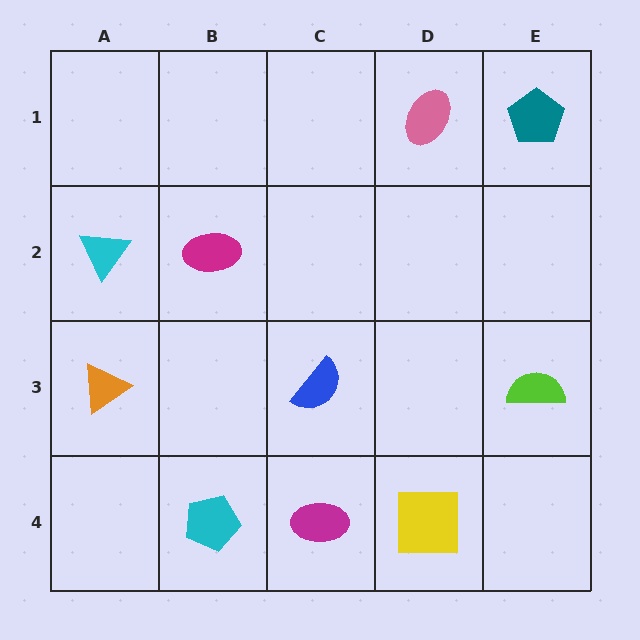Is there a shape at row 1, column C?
No, that cell is empty.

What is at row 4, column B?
A cyan pentagon.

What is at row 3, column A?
An orange triangle.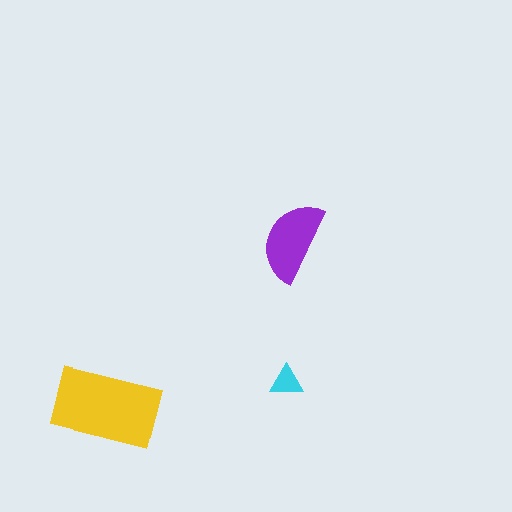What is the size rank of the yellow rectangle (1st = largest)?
1st.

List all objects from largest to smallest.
The yellow rectangle, the purple semicircle, the cyan triangle.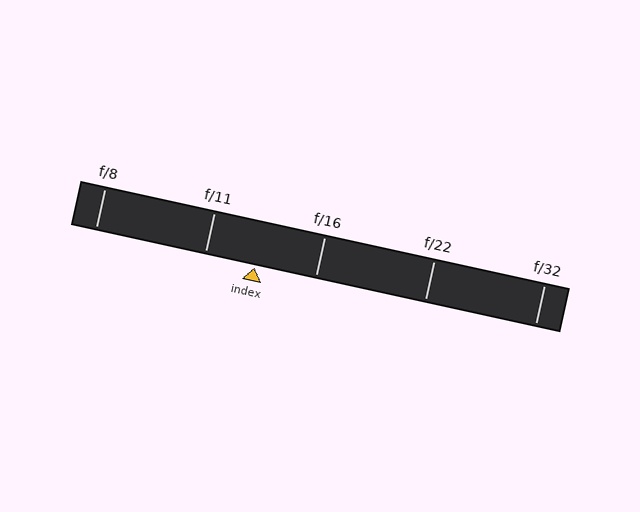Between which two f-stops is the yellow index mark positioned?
The index mark is between f/11 and f/16.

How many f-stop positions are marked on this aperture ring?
There are 5 f-stop positions marked.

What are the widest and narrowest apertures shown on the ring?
The widest aperture shown is f/8 and the narrowest is f/32.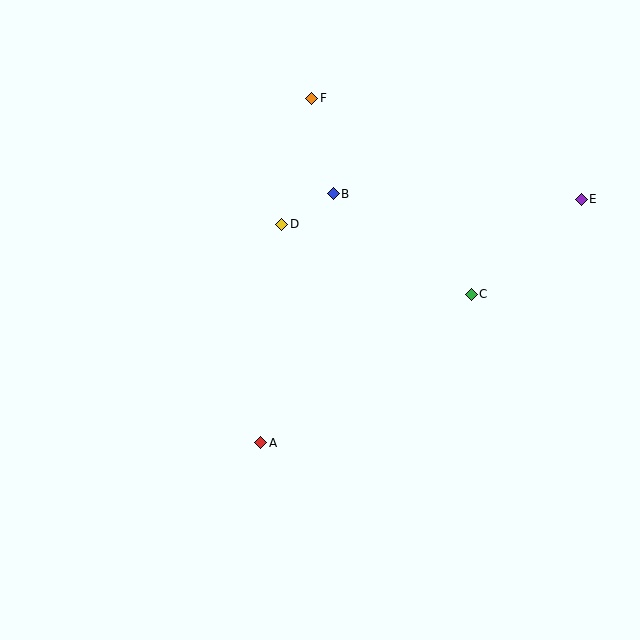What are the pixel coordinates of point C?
Point C is at (471, 294).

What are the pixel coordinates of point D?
Point D is at (282, 224).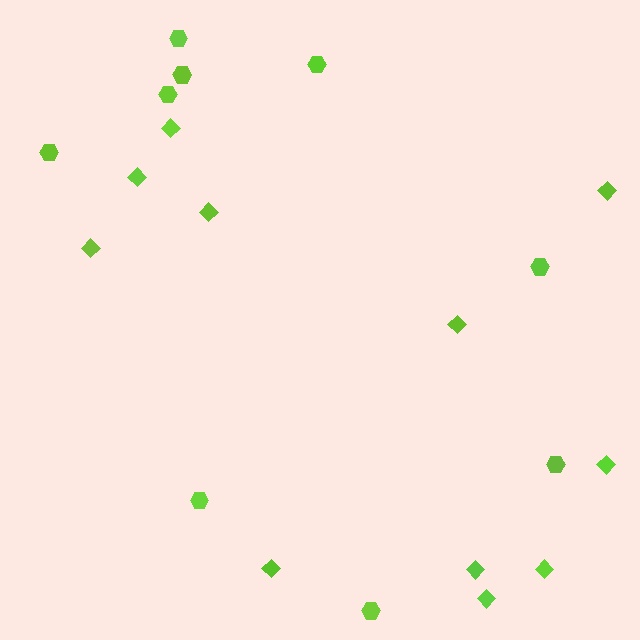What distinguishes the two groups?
There are 2 groups: one group of diamonds (11) and one group of hexagons (9).